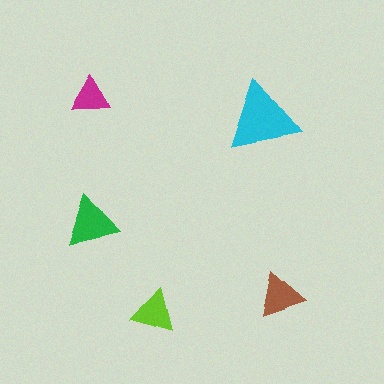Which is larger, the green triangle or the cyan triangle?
The cyan one.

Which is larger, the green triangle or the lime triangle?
The green one.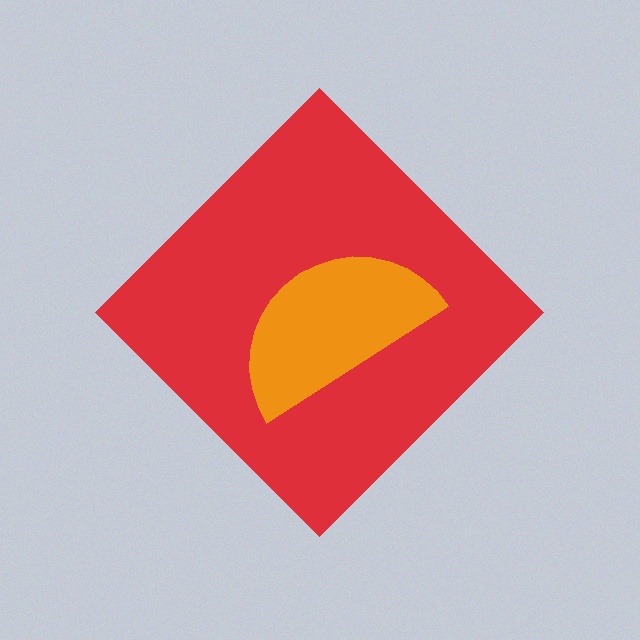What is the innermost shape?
The orange semicircle.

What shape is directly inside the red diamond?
The orange semicircle.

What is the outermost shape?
The red diamond.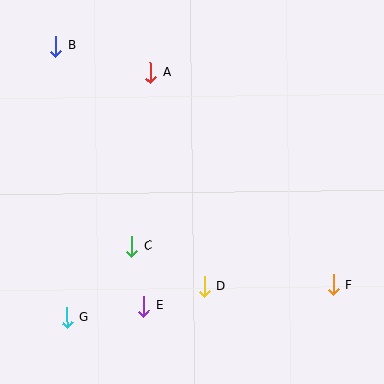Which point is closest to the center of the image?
Point C at (131, 246) is closest to the center.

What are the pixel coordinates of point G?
Point G is at (67, 318).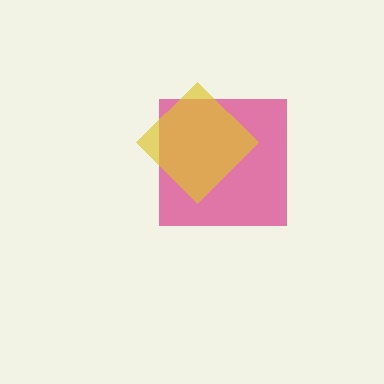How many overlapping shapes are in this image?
There are 2 overlapping shapes in the image.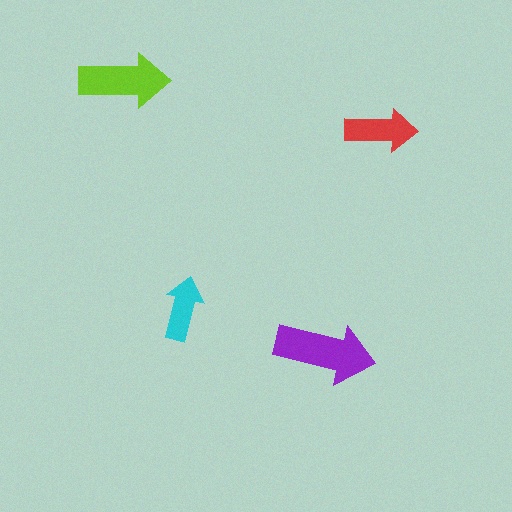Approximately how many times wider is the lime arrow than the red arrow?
About 1.5 times wider.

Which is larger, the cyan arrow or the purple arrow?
The purple one.